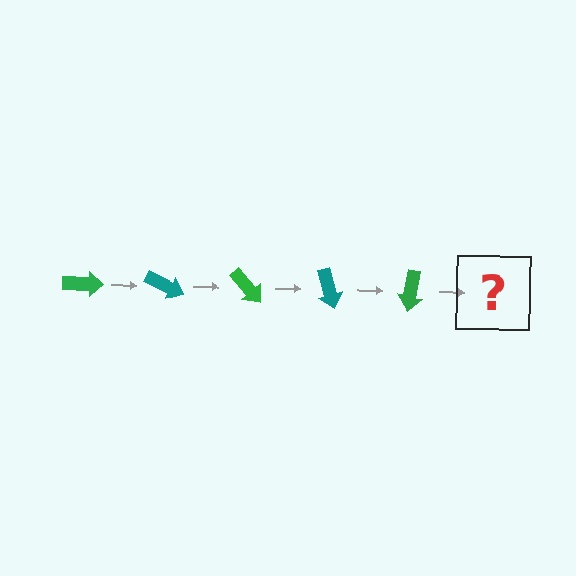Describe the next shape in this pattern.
It should be a teal arrow, rotated 125 degrees from the start.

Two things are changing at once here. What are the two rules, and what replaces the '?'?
The two rules are that it rotates 25 degrees each step and the color cycles through green and teal. The '?' should be a teal arrow, rotated 125 degrees from the start.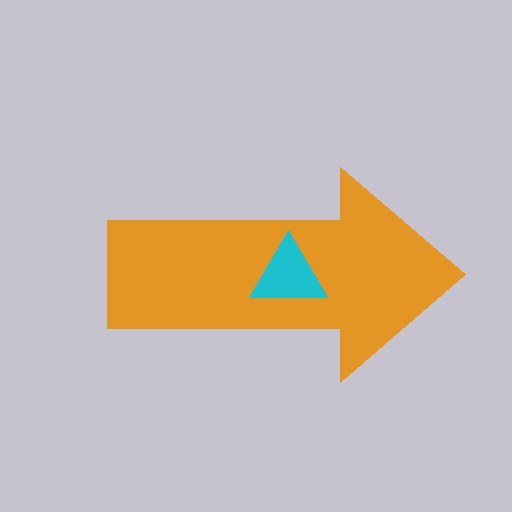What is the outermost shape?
The orange arrow.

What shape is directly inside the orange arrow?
The cyan triangle.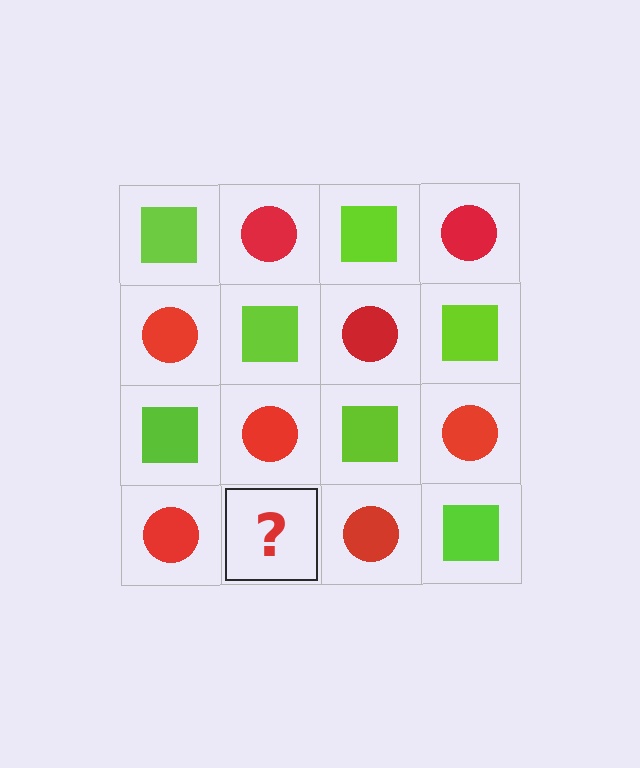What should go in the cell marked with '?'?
The missing cell should contain a lime square.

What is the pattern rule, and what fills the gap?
The rule is that it alternates lime square and red circle in a checkerboard pattern. The gap should be filled with a lime square.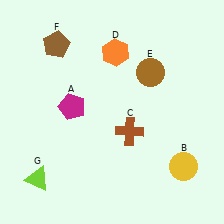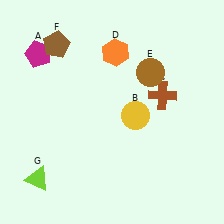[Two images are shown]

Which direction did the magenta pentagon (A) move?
The magenta pentagon (A) moved up.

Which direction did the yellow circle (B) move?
The yellow circle (B) moved up.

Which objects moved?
The objects that moved are: the magenta pentagon (A), the yellow circle (B), the brown cross (C).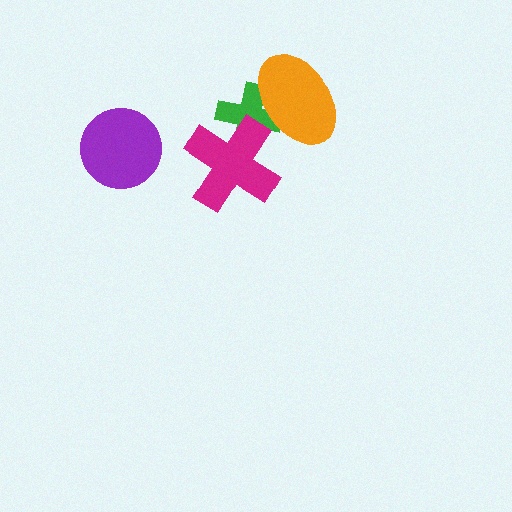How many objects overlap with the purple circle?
0 objects overlap with the purple circle.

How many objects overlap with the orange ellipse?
1 object overlaps with the orange ellipse.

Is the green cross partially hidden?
Yes, it is partially covered by another shape.